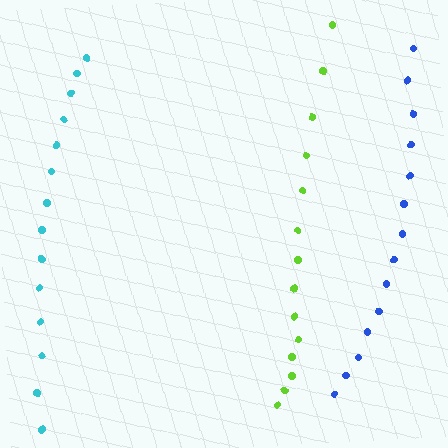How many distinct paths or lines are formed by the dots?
There are 3 distinct paths.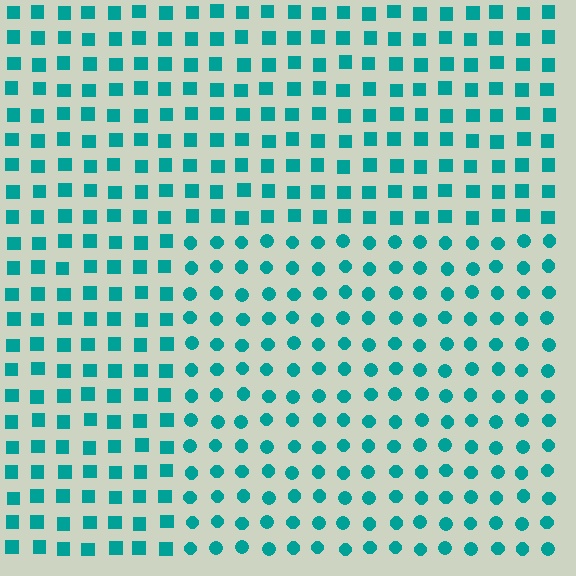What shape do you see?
I see a rectangle.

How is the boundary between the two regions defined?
The boundary is defined by a change in element shape: circles inside vs. squares outside. All elements share the same color and spacing.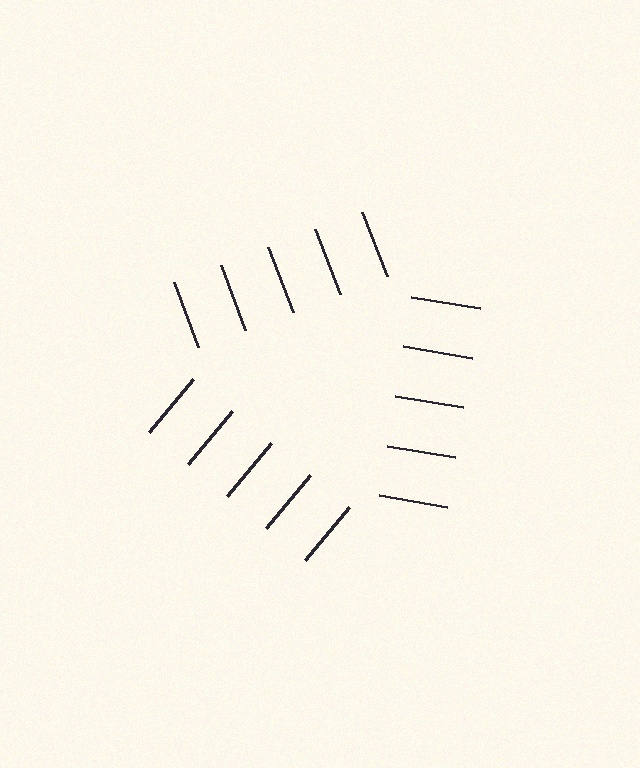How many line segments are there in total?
15 — 5 along each of the 3 edges.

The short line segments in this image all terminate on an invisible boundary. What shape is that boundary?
An illusory triangle — the line segments terminate on its edges but no continuous stroke is drawn.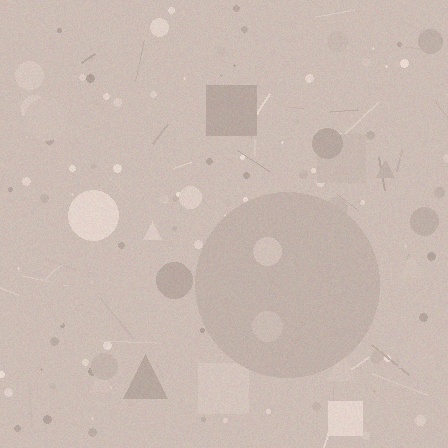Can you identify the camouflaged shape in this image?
The camouflaged shape is a circle.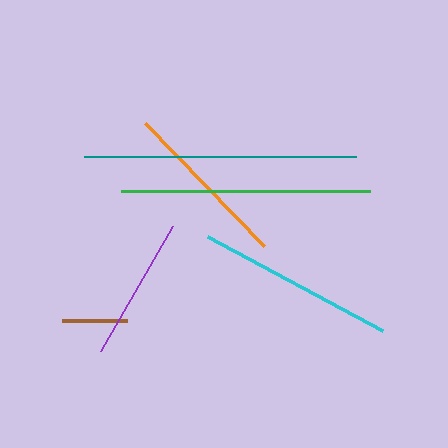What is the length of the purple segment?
The purple segment is approximately 144 pixels long.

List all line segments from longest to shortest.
From longest to shortest: teal, green, cyan, orange, purple, brown.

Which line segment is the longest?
The teal line is the longest at approximately 272 pixels.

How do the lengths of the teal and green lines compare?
The teal and green lines are approximately the same length.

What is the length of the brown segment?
The brown segment is approximately 65 pixels long.